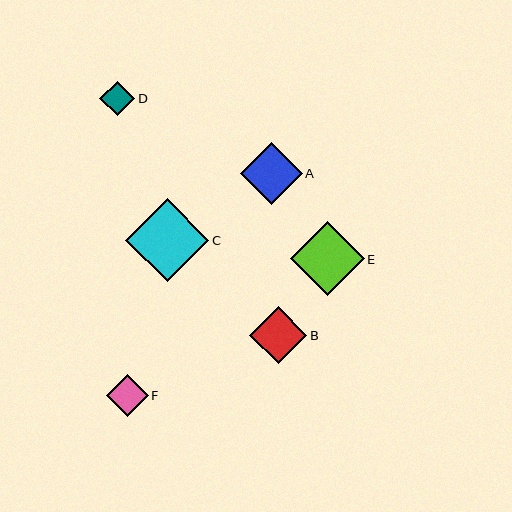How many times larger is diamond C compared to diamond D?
Diamond C is approximately 2.4 times the size of diamond D.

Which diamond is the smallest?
Diamond D is the smallest with a size of approximately 35 pixels.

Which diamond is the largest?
Diamond C is the largest with a size of approximately 83 pixels.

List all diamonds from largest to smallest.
From largest to smallest: C, E, A, B, F, D.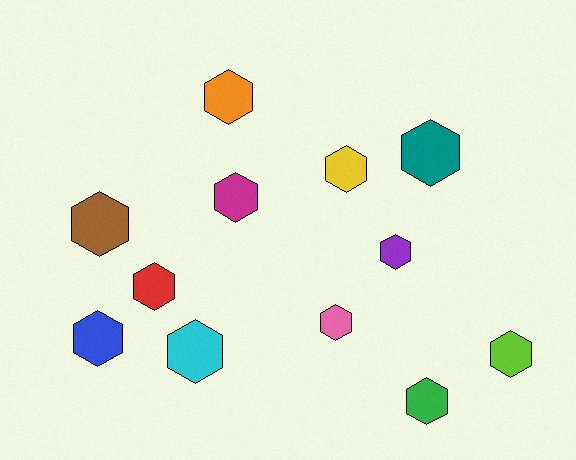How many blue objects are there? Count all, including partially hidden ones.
There is 1 blue object.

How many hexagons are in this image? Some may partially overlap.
There are 12 hexagons.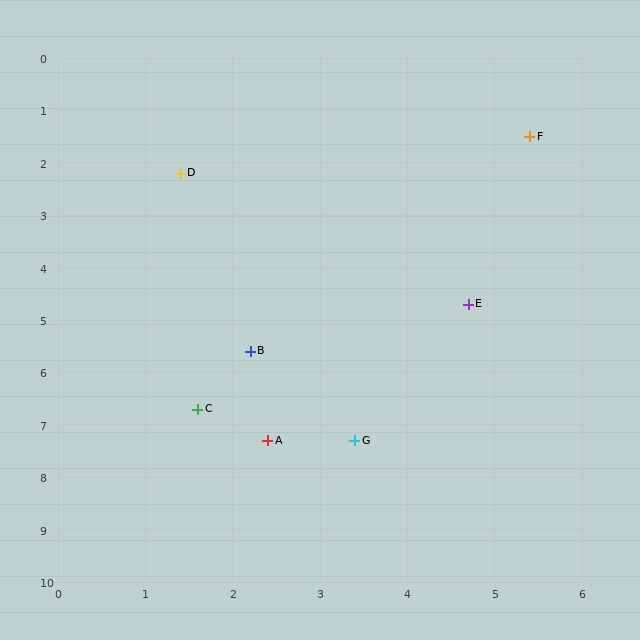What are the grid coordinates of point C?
Point C is at approximately (1.6, 6.7).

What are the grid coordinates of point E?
Point E is at approximately (4.7, 4.7).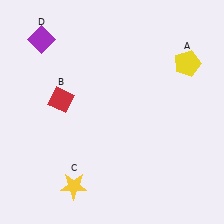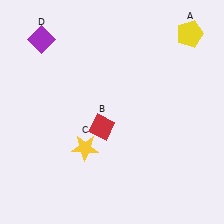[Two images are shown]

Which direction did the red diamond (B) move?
The red diamond (B) moved right.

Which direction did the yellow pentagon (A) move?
The yellow pentagon (A) moved up.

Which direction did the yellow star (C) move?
The yellow star (C) moved up.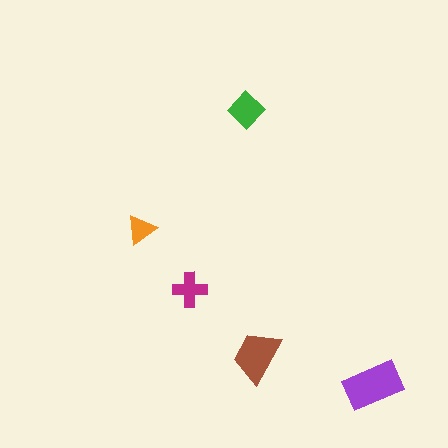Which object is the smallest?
The orange triangle.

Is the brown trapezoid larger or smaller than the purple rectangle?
Smaller.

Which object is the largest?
The purple rectangle.